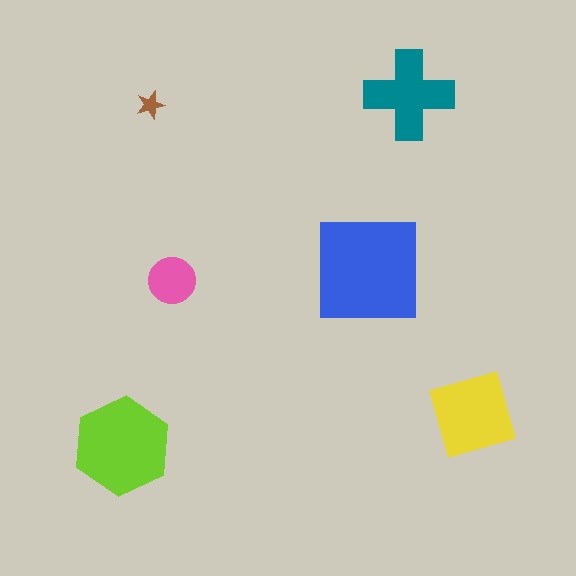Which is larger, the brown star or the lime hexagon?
The lime hexagon.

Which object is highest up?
The teal cross is topmost.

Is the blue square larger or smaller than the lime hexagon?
Larger.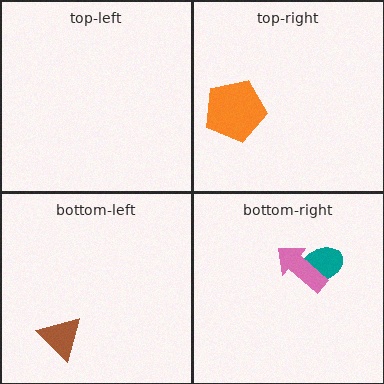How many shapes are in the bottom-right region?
2.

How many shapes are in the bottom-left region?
1.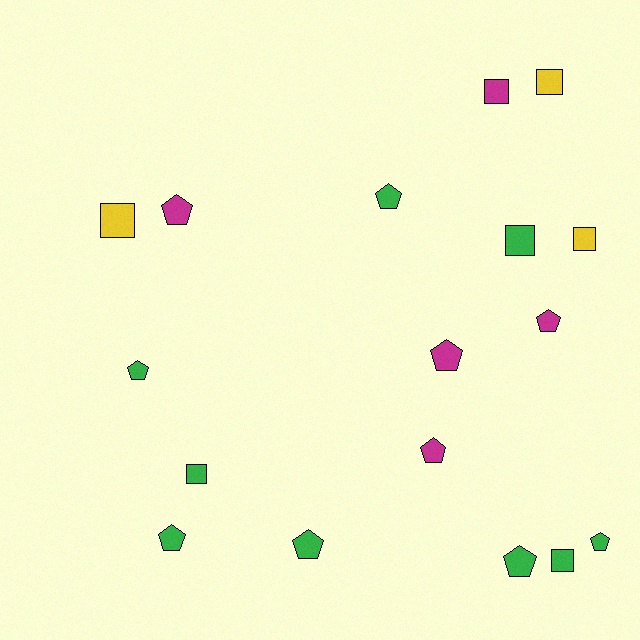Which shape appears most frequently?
Pentagon, with 10 objects.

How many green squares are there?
There are 3 green squares.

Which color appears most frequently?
Green, with 9 objects.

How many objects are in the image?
There are 17 objects.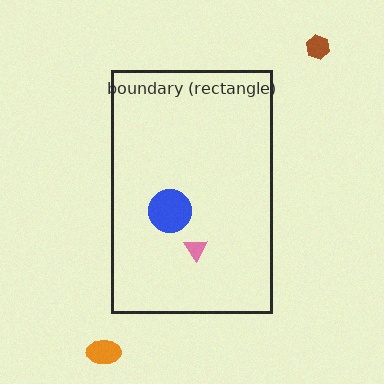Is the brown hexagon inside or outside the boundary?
Outside.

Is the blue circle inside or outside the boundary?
Inside.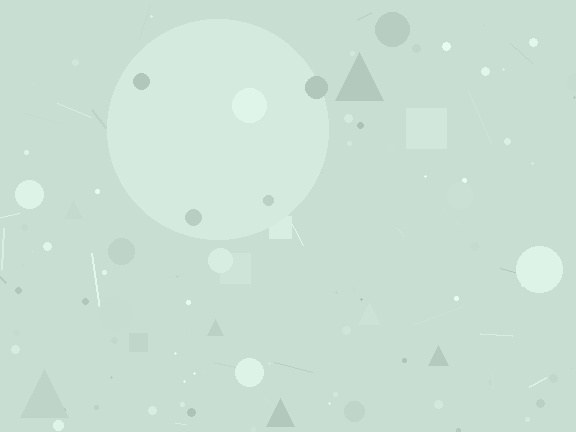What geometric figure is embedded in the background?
A circle is embedded in the background.